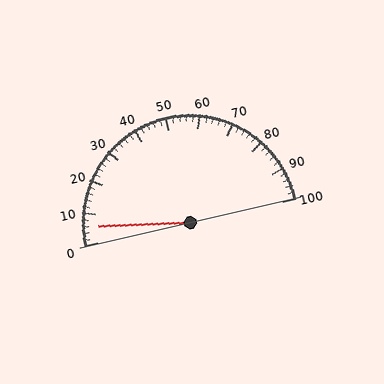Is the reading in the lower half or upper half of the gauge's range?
The reading is in the lower half of the range (0 to 100).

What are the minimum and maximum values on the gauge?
The gauge ranges from 0 to 100.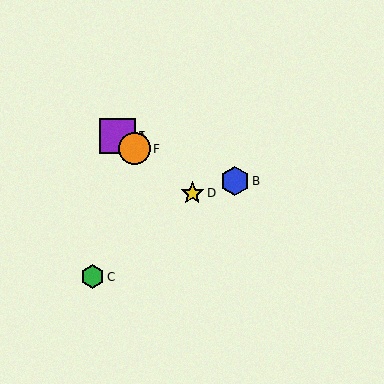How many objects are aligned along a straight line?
4 objects (A, D, E, F) are aligned along a straight line.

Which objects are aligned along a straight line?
Objects A, D, E, F are aligned along a straight line.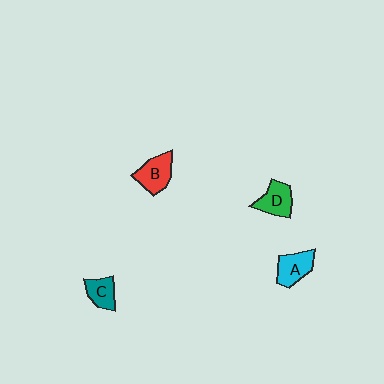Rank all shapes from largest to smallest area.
From largest to smallest: B (red), A (cyan), D (green), C (teal).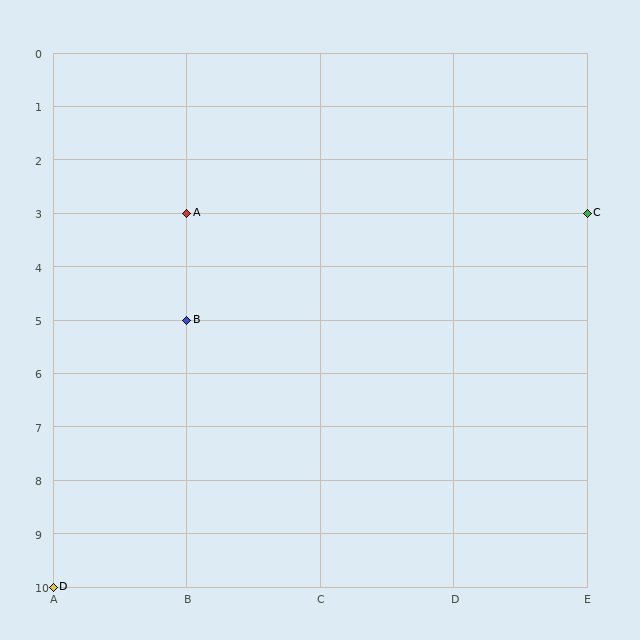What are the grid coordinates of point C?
Point C is at grid coordinates (E, 3).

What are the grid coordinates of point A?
Point A is at grid coordinates (B, 3).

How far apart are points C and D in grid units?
Points C and D are 4 columns and 7 rows apart (about 8.1 grid units diagonally).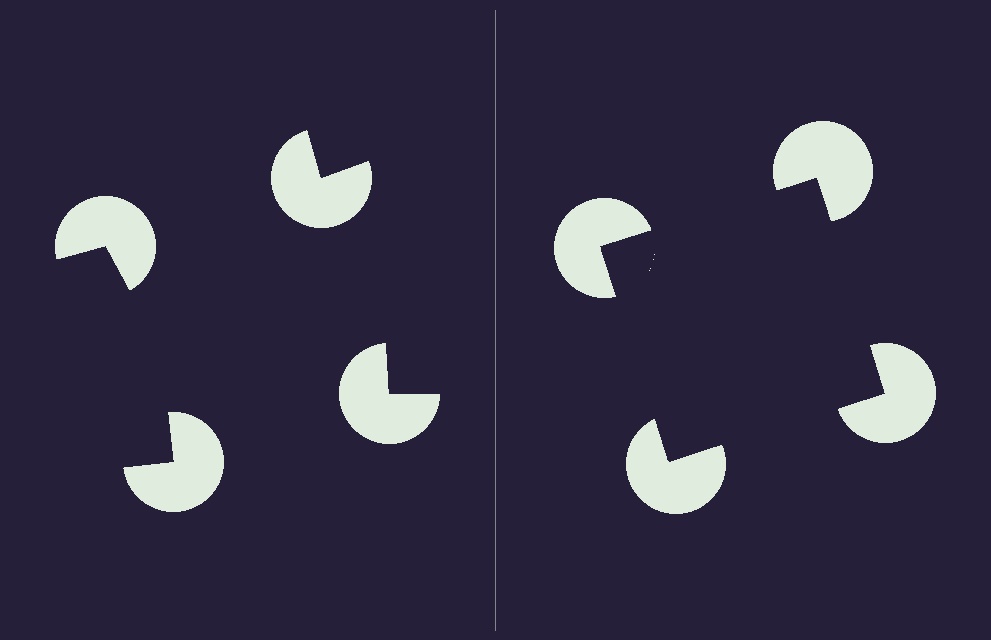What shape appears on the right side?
An illusory square.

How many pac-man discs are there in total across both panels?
8 — 4 on each side.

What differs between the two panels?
The pac-man discs are positioned identically on both sides; only the wedge orientations differ. On the right they align to a square; on the left they are misaligned.